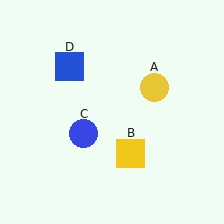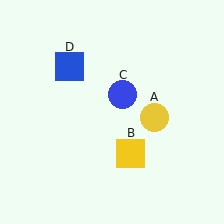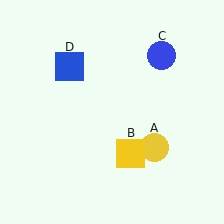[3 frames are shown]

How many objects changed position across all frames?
2 objects changed position: yellow circle (object A), blue circle (object C).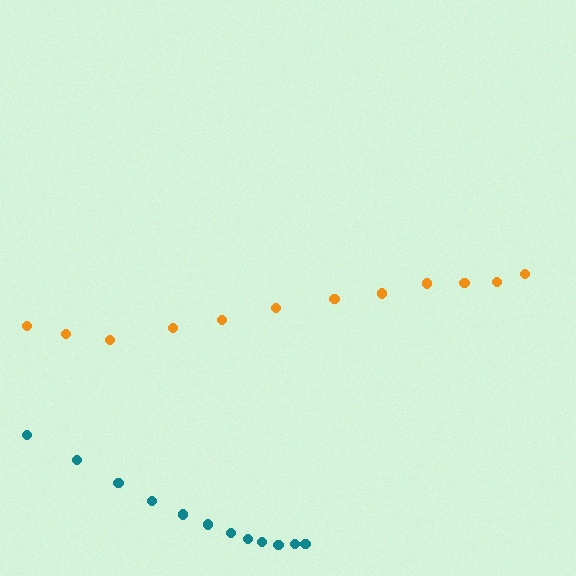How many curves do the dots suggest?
There are 2 distinct paths.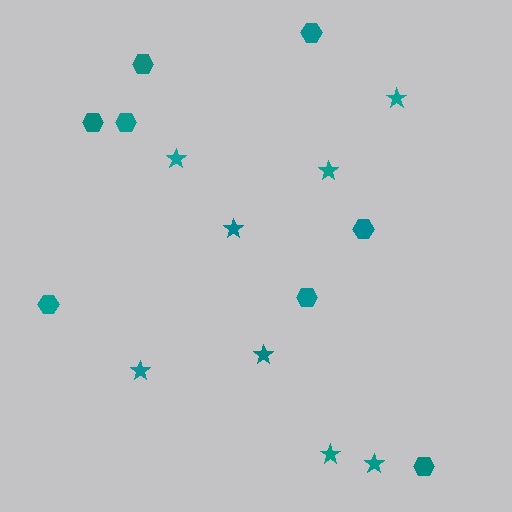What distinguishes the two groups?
There are 2 groups: one group of hexagons (8) and one group of stars (8).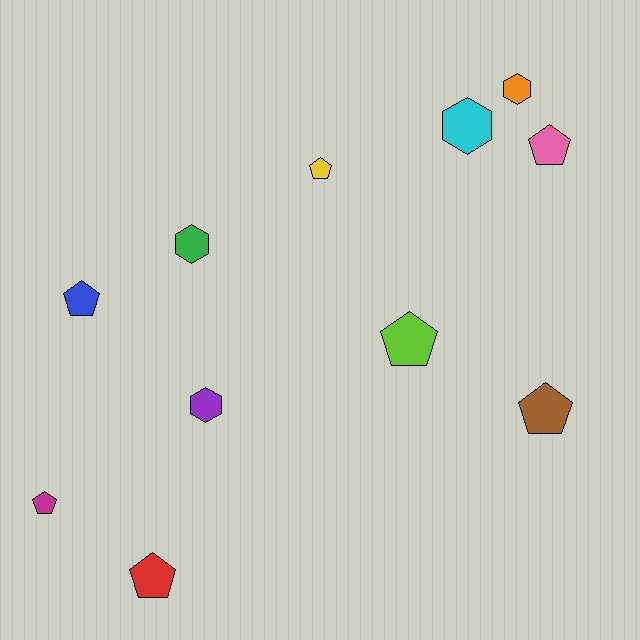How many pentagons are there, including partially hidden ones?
There are 7 pentagons.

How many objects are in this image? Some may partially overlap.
There are 11 objects.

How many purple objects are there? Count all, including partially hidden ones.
There is 1 purple object.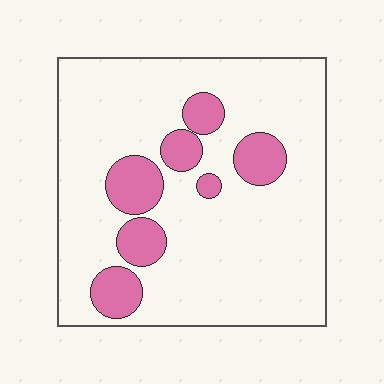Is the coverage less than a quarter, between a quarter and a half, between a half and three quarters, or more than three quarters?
Less than a quarter.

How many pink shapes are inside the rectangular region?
7.